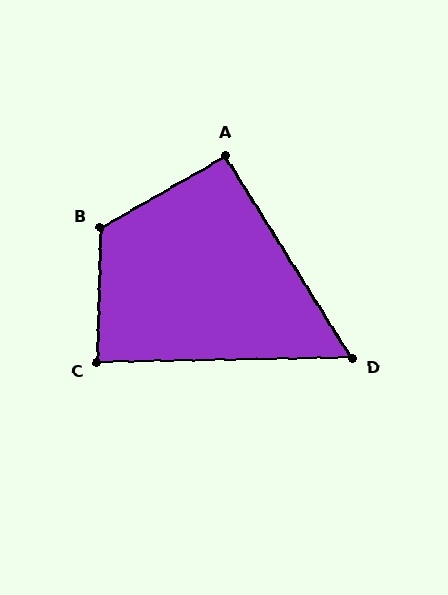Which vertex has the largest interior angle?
B, at approximately 121 degrees.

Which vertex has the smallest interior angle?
D, at approximately 59 degrees.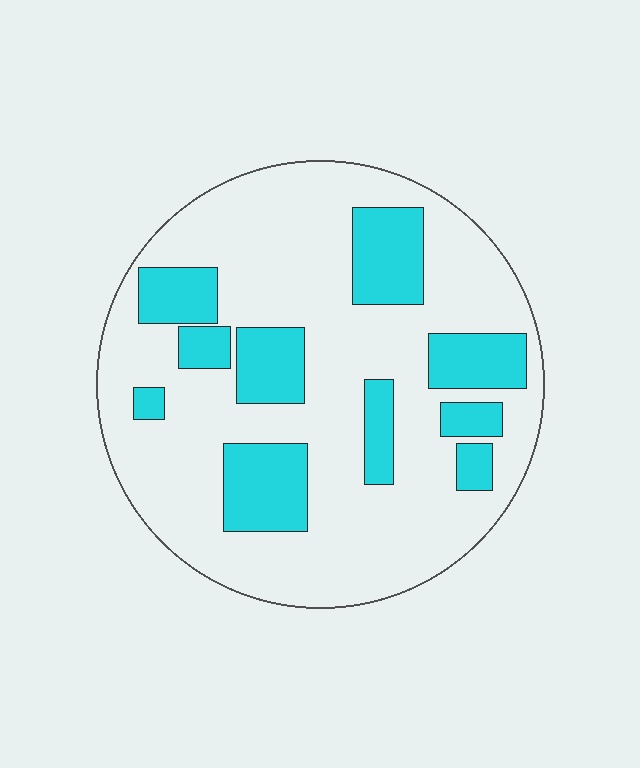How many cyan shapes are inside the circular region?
10.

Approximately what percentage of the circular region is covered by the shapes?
Approximately 25%.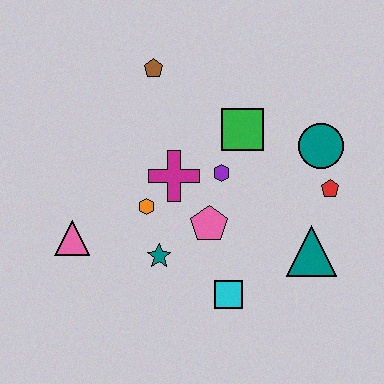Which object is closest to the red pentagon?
The teal circle is closest to the red pentagon.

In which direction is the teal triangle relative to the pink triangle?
The teal triangle is to the right of the pink triangle.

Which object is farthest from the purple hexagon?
The pink triangle is farthest from the purple hexagon.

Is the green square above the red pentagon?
Yes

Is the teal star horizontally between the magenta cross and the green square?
No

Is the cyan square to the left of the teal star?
No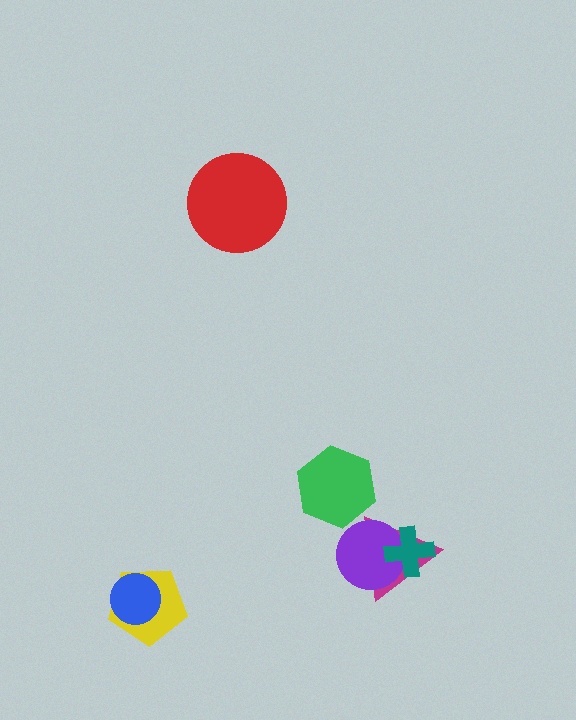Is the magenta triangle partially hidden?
Yes, it is partially covered by another shape.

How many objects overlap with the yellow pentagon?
1 object overlaps with the yellow pentagon.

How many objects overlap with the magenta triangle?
2 objects overlap with the magenta triangle.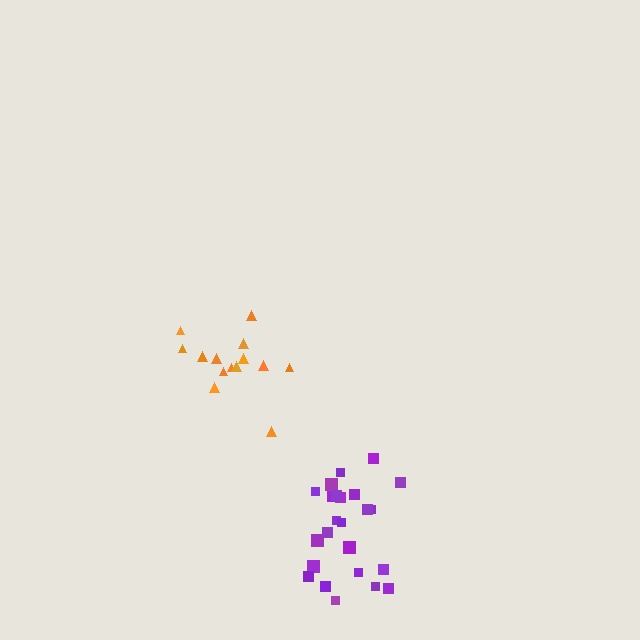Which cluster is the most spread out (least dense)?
Orange.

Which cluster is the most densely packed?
Purple.